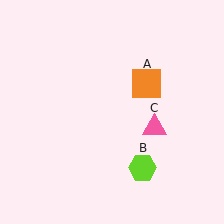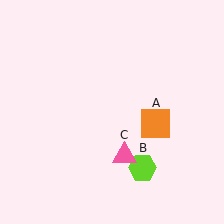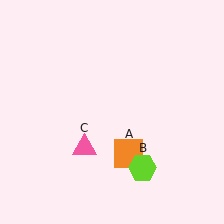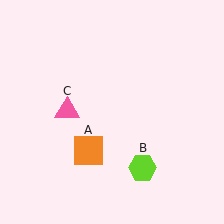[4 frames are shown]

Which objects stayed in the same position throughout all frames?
Lime hexagon (object B) remained stationary.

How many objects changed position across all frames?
2 objects changed position: orange square (object A), pink triangle (object C).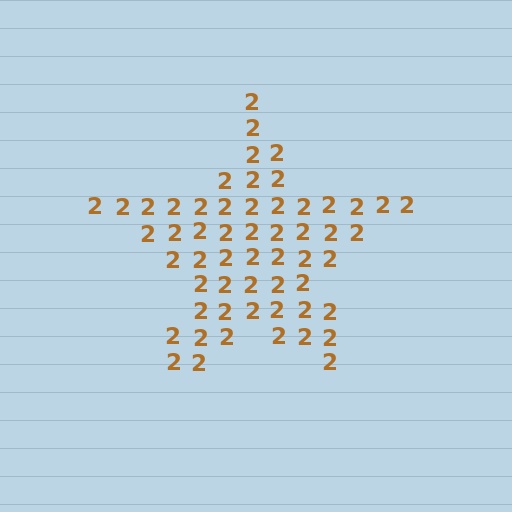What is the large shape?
The large shape is a star.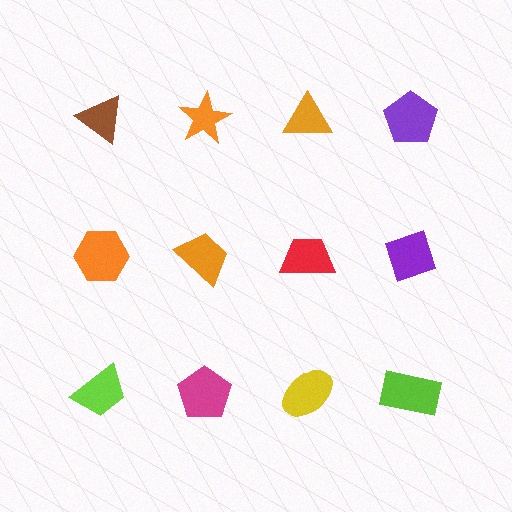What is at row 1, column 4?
A purple pentagon.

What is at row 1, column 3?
An orange triangle.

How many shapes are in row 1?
4 shapes.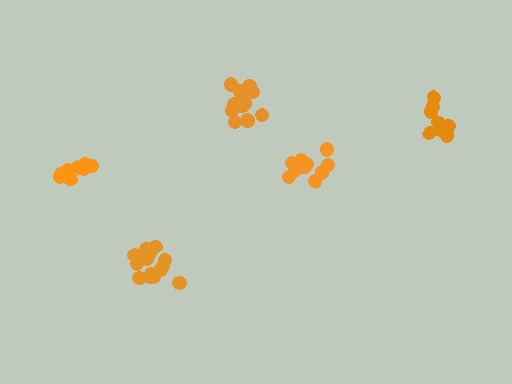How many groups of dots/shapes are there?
There are 5 groups.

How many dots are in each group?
Group 1: 10 dots, Group 2: 9 dots, Group 3: 9 dots, Group 4: 15 dots, Group 5: 15 dots (58 total).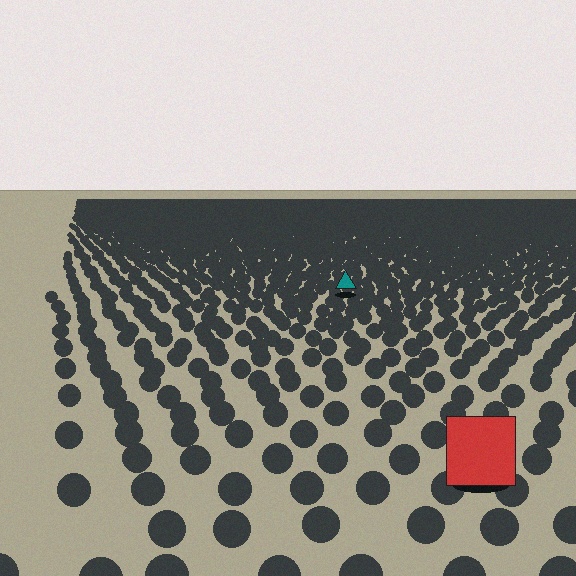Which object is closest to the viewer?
The red square is closest. The texture marks near it are larger and more spread out.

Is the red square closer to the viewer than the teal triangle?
Yes. The red square is closer — you can tell from the texture gradient: the ground texture is coarser near it.